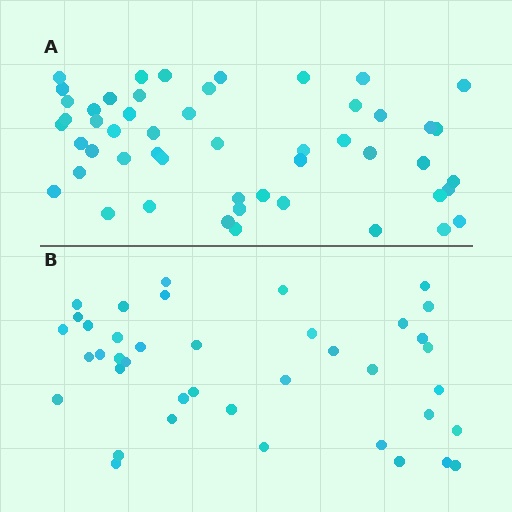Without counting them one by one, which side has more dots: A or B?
Region A (the top region) has more dots.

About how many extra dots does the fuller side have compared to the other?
Region A has roughly 12 or so more dots than region B.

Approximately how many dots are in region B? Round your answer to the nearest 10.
About 40 dots.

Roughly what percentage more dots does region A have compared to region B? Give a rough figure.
About 30% more.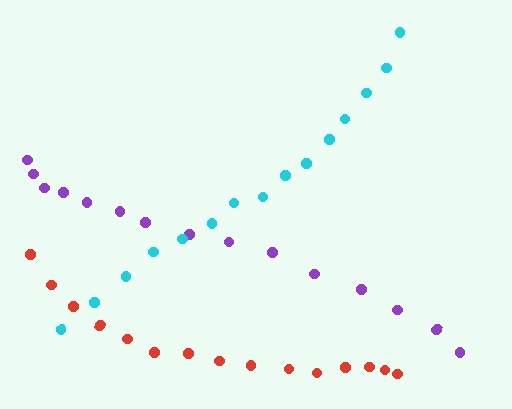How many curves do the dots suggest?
There are 3 distinct paths.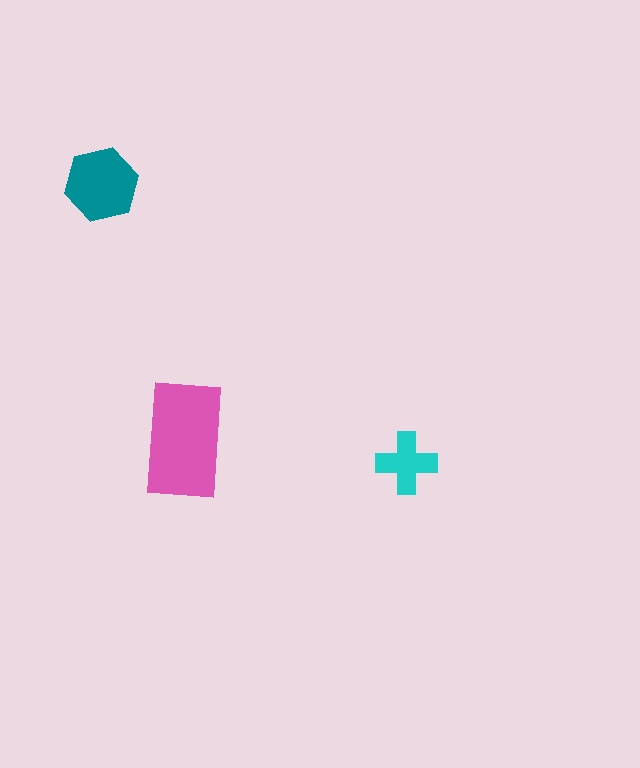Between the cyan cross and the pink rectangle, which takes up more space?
The pink rectangle.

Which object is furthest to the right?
The cyan cross is rightmost.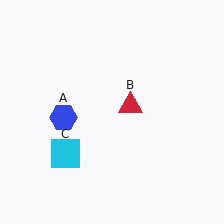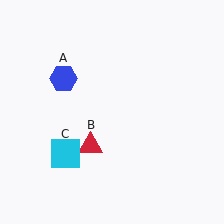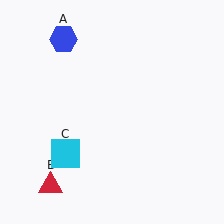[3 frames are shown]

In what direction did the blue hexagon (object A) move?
The blue hexagon (object A) moved up.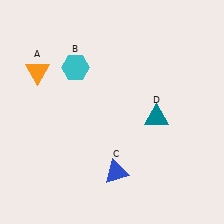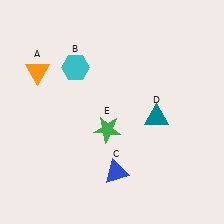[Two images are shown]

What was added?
A green star (E) was added in Image 2.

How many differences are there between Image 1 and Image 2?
There is 1 difference between the two images.